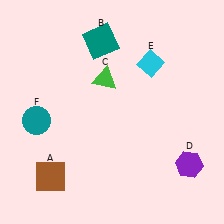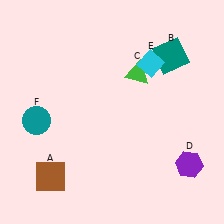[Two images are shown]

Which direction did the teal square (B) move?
The teal square (B) moved right.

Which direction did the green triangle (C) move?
The green triangle (C) moved right.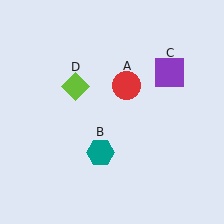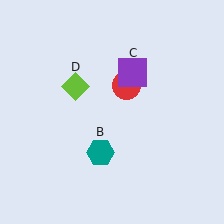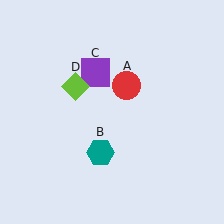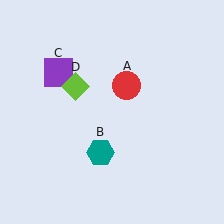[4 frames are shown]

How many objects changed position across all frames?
1 object changed position: purple square (object C).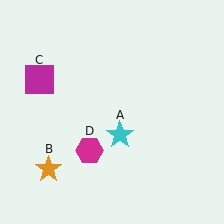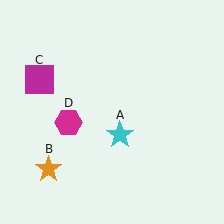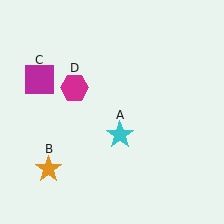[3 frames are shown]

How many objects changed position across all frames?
1 object changed position: magenta hexagon (object D).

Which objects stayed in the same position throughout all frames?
Cyan star (object A) and orange star (object B) and magenta square (object C) remained stationary.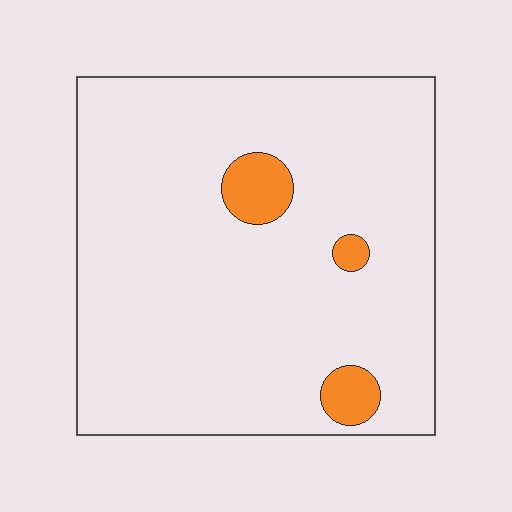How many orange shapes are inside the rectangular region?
3.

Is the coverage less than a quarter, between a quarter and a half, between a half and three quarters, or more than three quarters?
Less than a quarter.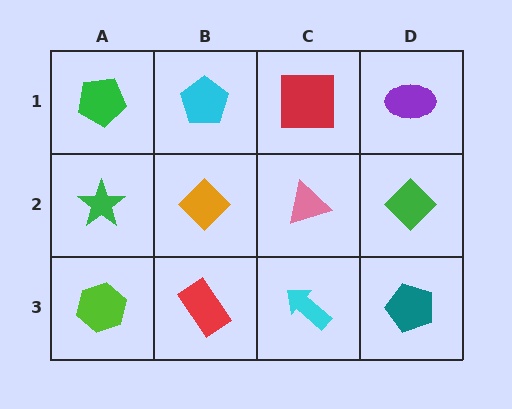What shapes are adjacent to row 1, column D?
A green diamond (row 2, column D), a red square (row 1, column C).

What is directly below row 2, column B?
A red rectangle.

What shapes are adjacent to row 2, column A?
A green pentagon (row 1, column A), a lime hexagon (row 3, column A), an orange diamond (row 2, column B).